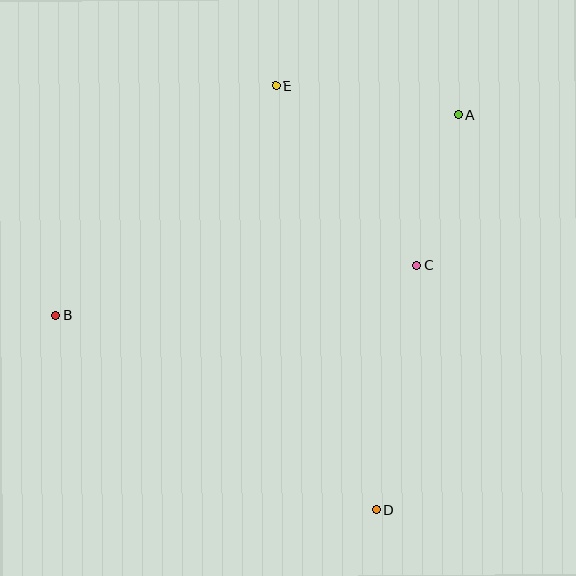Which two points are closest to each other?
Points A and C are closest to each other.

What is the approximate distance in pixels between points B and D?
The distance between B and D is approximately 375 pixels.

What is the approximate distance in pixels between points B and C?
The distance between B and C is approximately 364 pixels.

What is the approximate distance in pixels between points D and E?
The distance between D and E is approximately 436 pixels.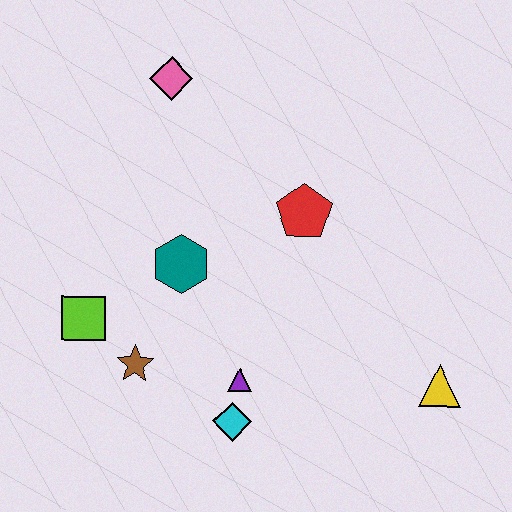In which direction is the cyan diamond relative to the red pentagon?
The cyan diamond is below the red pentagon.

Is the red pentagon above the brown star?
Yes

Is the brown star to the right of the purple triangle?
No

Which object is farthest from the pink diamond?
The yellow triangle is farthest from the pink diamond.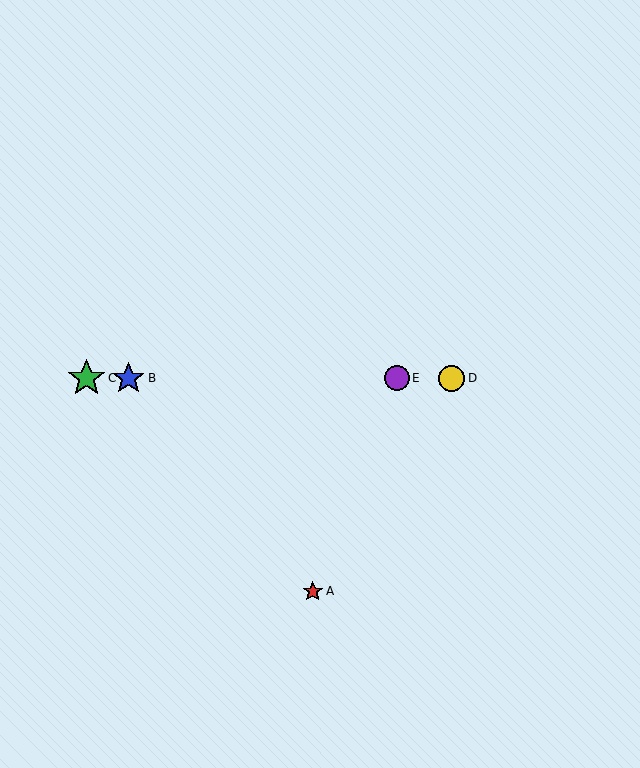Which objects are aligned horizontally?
Objects B, C, D, E are aligned horizontally.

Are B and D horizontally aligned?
Yes, both are at y≈378.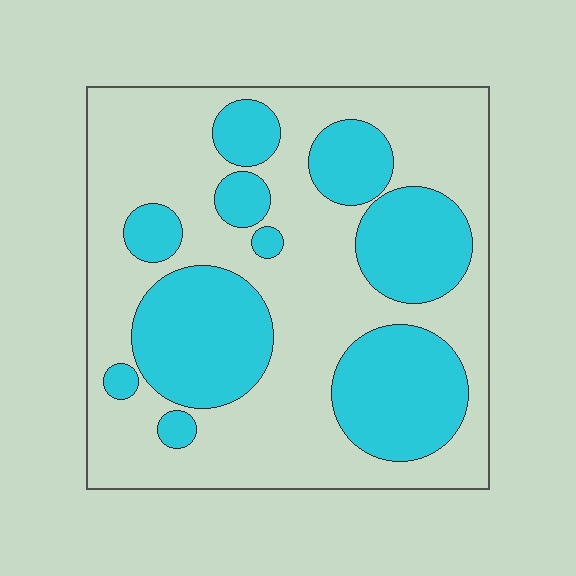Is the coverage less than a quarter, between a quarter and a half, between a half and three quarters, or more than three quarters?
Between a quarter and a half.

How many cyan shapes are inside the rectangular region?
10.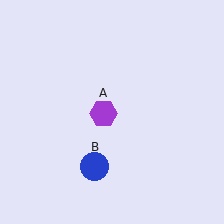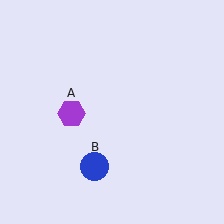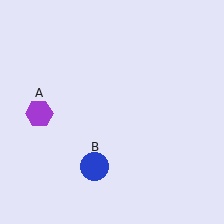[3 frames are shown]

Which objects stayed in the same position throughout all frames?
Blue circle (object B) remained stationary.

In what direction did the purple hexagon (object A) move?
The purple hexagon (object A) moved left.